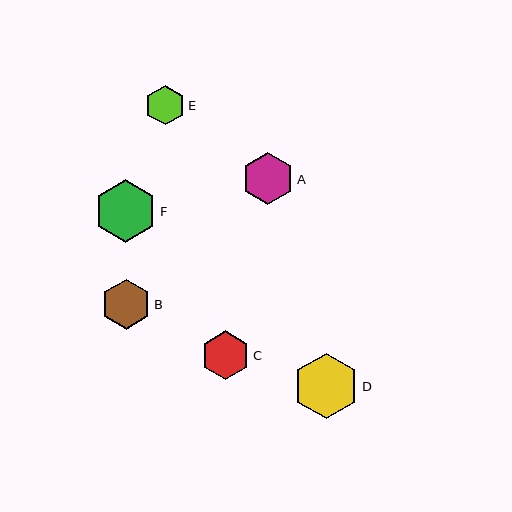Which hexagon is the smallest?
Hexagon E is the smallest with a size of approximately 40 pixels.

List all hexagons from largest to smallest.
From largest to smallest: D, F, A, B, C, E.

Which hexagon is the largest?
Hexagon D is the largest with a size of approximately 65 pixels.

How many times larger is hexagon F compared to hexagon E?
Hexagon F is approximately 1.6 times the size of hexagon E.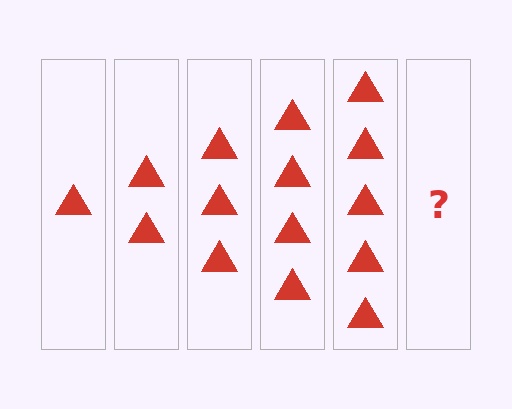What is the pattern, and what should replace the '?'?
The pattern is that each step adds one more triangle. The '?' should be 6 triangles.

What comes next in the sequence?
The next element should be 6 triangles.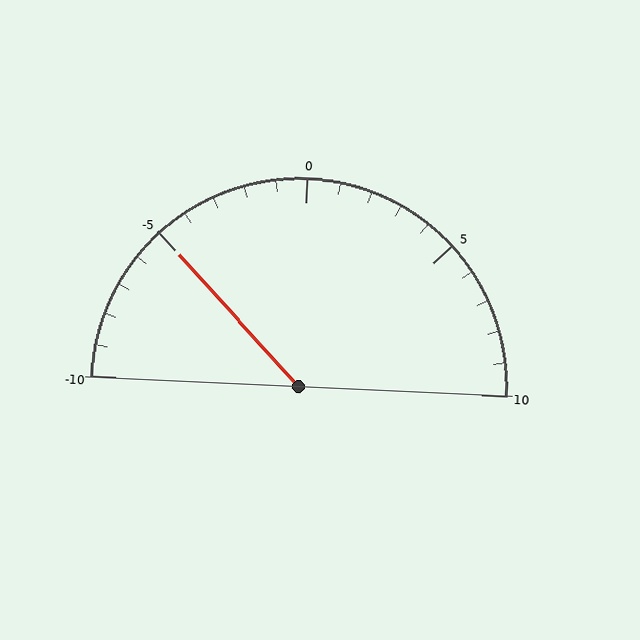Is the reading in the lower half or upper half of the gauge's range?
The reading is in the lower half of the range (-10 to 10).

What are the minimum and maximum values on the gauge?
The gauge ranges from -10 to 10.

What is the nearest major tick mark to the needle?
The nearest major tick mark is -5.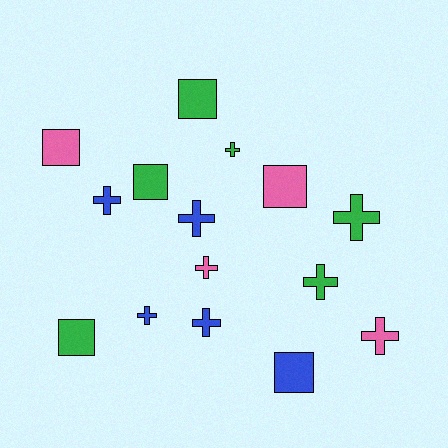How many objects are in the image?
There are 15 objects.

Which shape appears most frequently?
Cross, with 9 objects.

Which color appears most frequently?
Green, with 6 objects.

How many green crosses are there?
There are 3 green crosses.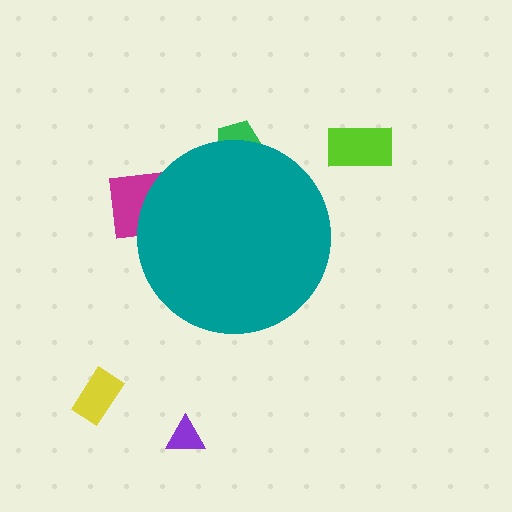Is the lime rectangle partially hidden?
No, the lime rectangle is fully visible.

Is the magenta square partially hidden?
Yes, the magenta square is partially hidden behind the teal circle.